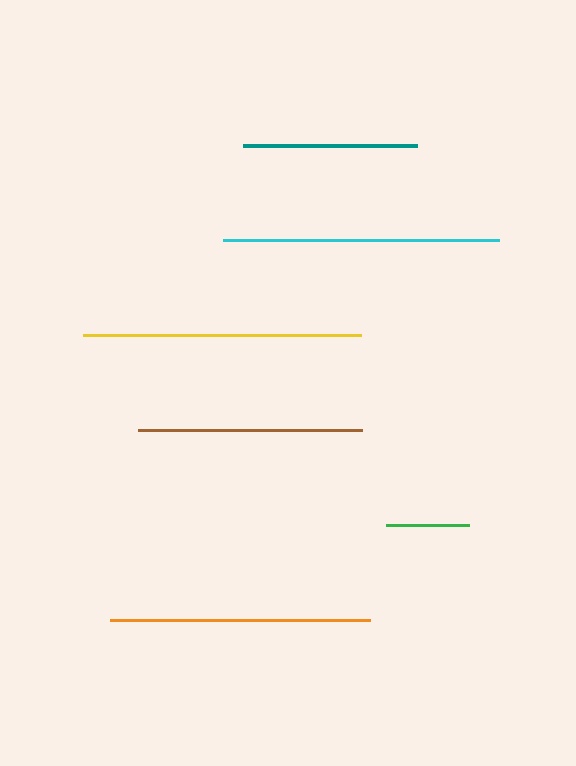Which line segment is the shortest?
The green line is the shortest at approximately 82 pixels.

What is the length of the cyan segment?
The cyan segment is approximately 276 pixels long.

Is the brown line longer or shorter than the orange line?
The orange line is longer than the brown line.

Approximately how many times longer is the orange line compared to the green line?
The orange line is approximately 3.1 times the length of the green line.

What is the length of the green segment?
The green segment is approximately 82 pixels long.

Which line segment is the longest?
The yellow line is the longest at approximately 279 pixels.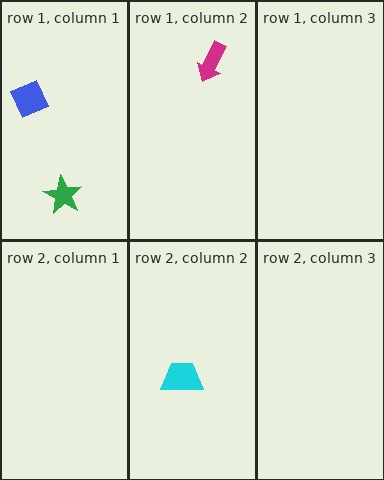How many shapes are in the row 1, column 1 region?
2.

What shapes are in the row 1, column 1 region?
The green star, the blue square.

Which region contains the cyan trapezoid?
The row 2, column 2 region.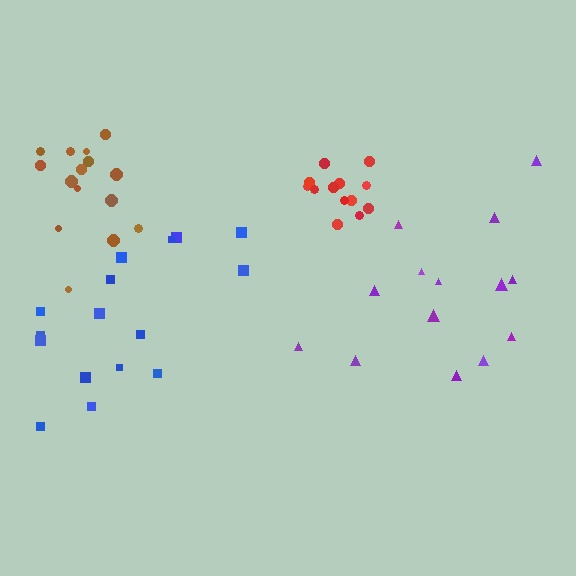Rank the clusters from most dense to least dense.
red, brown, purple, blue.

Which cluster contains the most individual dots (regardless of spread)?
Blue (16).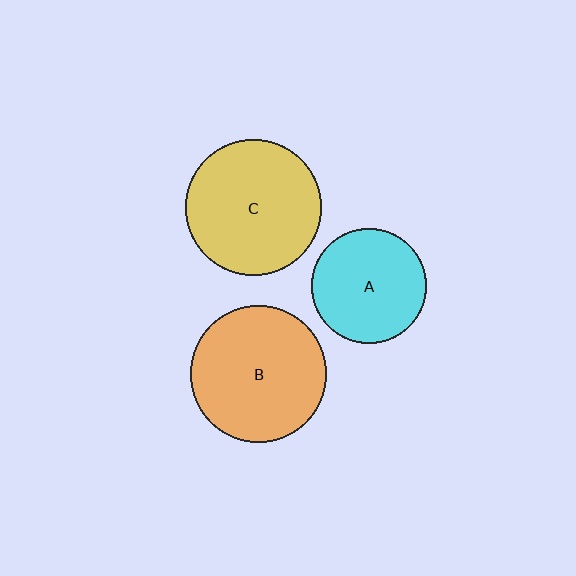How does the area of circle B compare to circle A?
Approximately 1.4 times.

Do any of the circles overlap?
No, none of the circles overlap.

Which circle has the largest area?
Circle B (orange).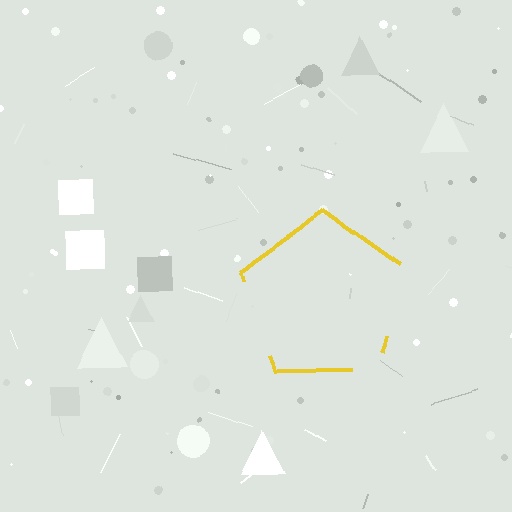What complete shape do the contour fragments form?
The contour fragments form a pentagon.